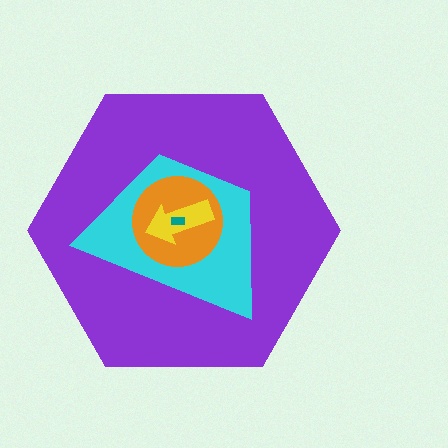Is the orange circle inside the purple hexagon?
Yes.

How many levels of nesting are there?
5.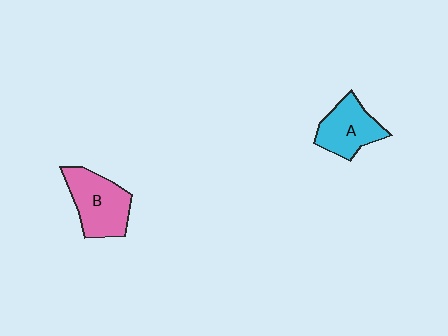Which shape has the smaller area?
Shape A (cyan).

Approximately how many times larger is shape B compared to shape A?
Approximately 1.2 times.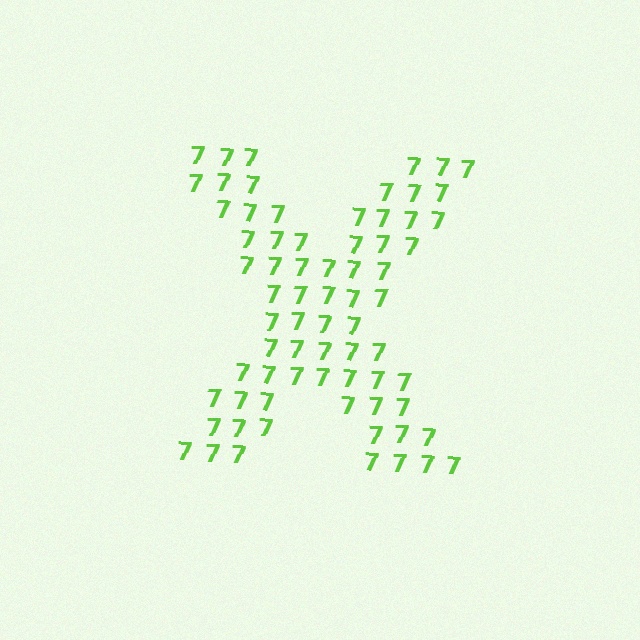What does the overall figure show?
The overall figure shows the letter X.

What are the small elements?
The small elements are digit 7's.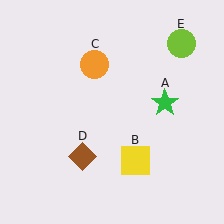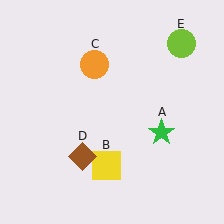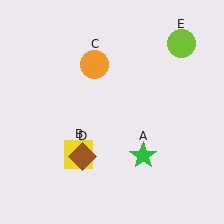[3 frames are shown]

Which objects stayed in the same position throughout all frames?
Orange circle (object C) and brown diamond (object D) and lime circle (object E) remained stationary.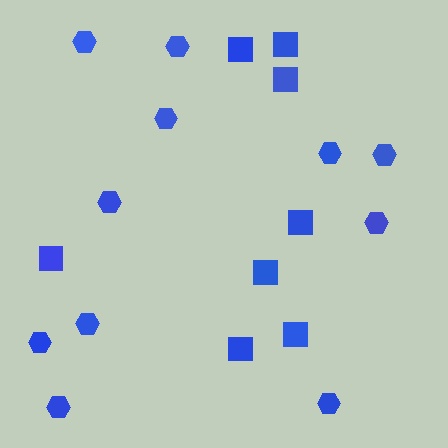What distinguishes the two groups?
There are 2 groups: one group of hexagons (11) and one group of squares (8).